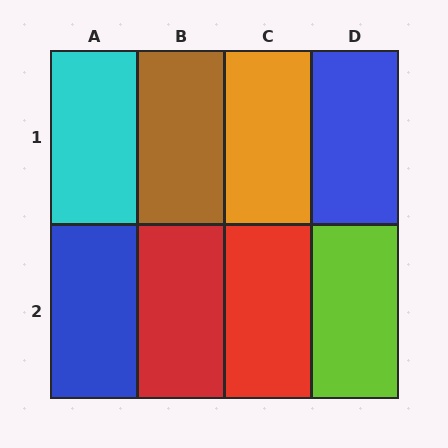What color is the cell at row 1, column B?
Brown.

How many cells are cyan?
1 cell is cyan.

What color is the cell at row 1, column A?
Cyan.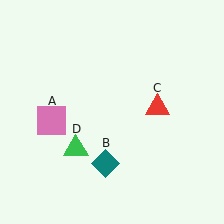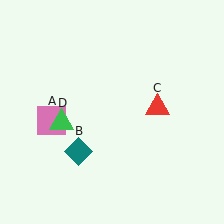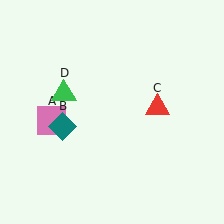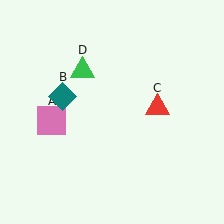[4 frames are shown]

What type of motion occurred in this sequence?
The teal diamond (object B), green triangle (object D) rotated clockwise around the center of the scene.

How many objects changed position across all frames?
2 objects changed position: teal diamond (object B), green triangle (object D).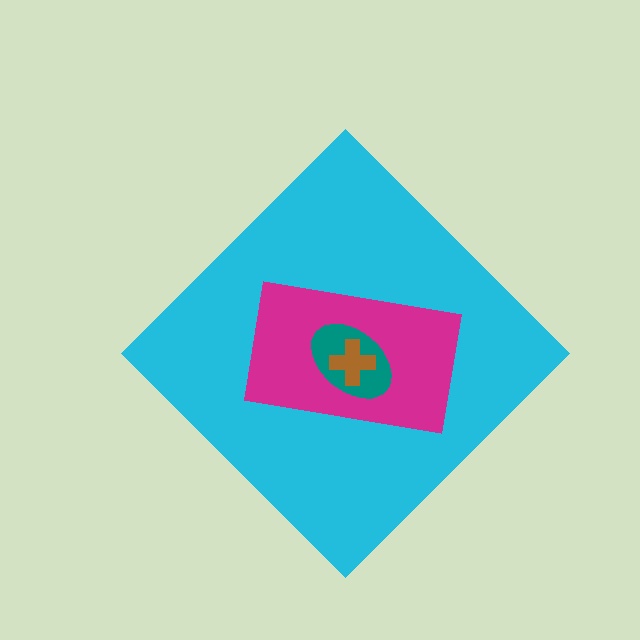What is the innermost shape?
The brown cross.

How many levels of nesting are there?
4.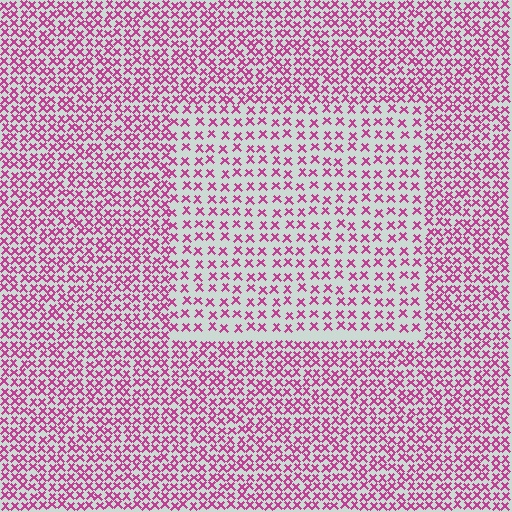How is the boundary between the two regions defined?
The boundary is defined by a change in element density (approximately 1.8x ratio). All elements are the same color, size, and shape.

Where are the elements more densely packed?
The elements are more densely packed outside the rectangle boundary.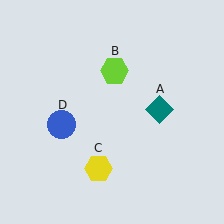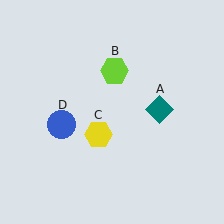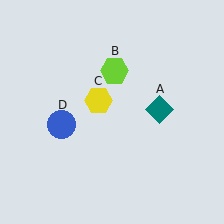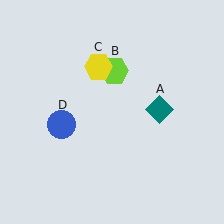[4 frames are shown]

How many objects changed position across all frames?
1 object changed position: yellow hexagon (object C).